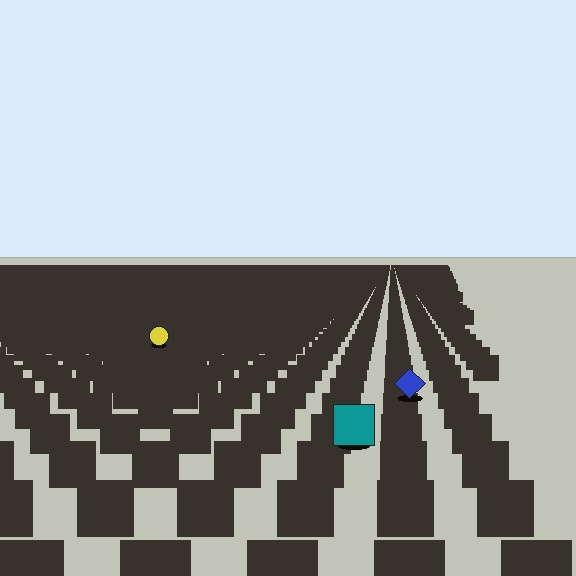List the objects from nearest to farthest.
From nearest to farthest: the teal square, the blue diamond, the yellow circle.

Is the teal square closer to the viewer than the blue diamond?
Yes. The teal square is closer — you can tell from the texture gradient: the ground texture is coarser near it.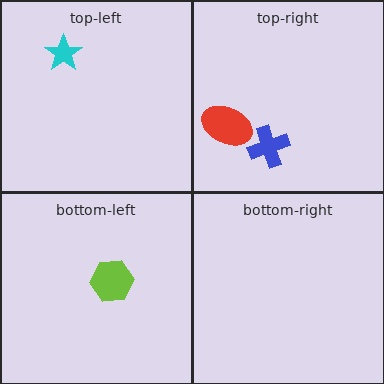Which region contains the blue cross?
The top-right region.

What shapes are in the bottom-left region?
The lime hexagon.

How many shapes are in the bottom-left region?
1.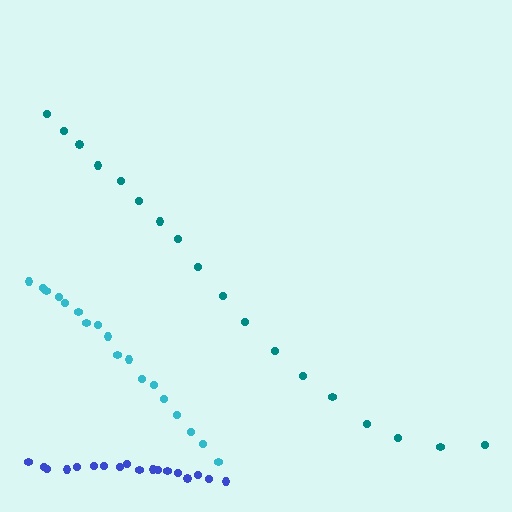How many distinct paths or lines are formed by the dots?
There are 3 distinct paths.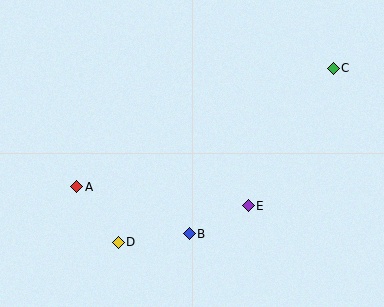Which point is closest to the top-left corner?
Point A is closest to the top-left corner.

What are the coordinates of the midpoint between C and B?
The midpoint between C and B is at (261, 151).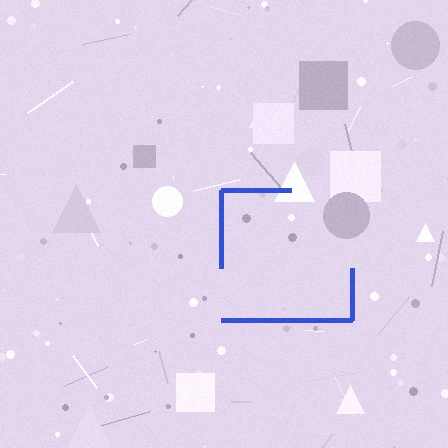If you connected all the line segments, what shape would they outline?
They would outline a square.